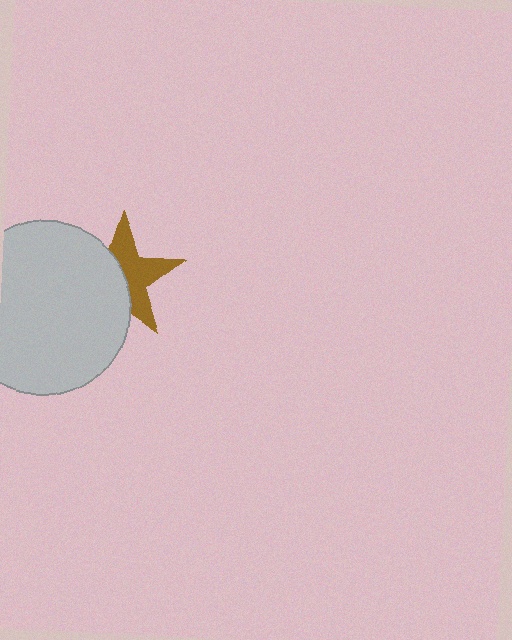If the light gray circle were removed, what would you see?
You would see the complete brown star.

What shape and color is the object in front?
The object in front is a light gray circle.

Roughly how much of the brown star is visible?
About half of it is visible (roughly 51%).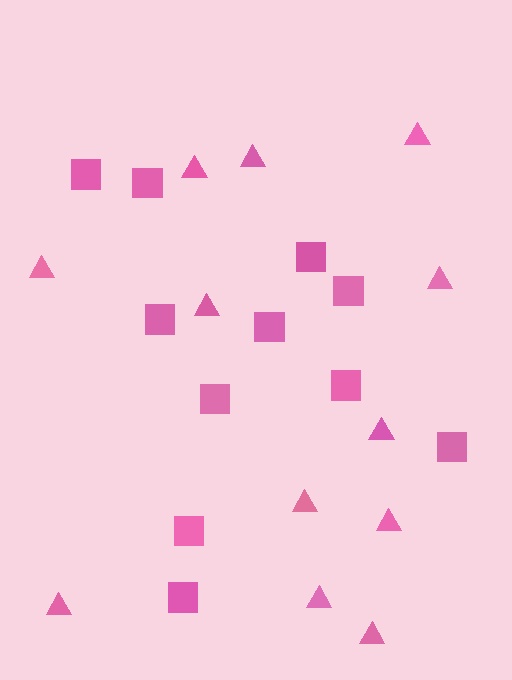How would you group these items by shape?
There are 2 groups: one group of triangles (12) and one group of squares (11).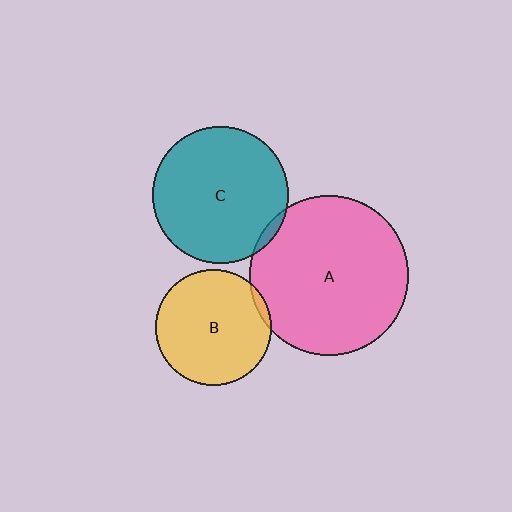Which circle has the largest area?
Circle A (pink).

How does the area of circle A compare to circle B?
Approximately 1.9 times.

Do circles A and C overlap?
Yes.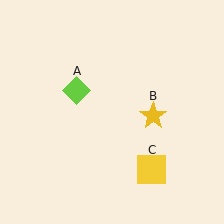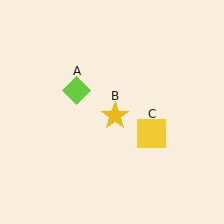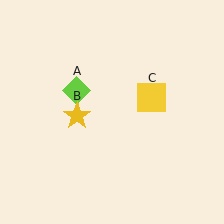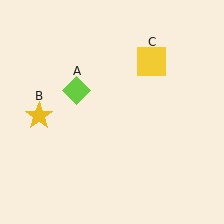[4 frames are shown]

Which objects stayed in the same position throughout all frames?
Lime diamond (object A) remained stationary.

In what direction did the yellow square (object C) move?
The yellow square (object C) moved up.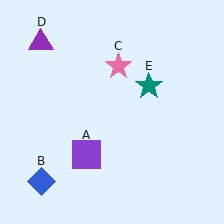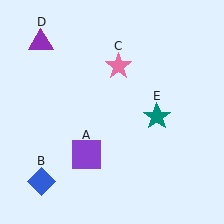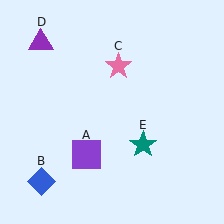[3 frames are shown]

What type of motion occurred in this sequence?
The teal star (object E) rotated clockwise around the center of the scene.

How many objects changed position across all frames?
1 object changed position: teal star (object E).